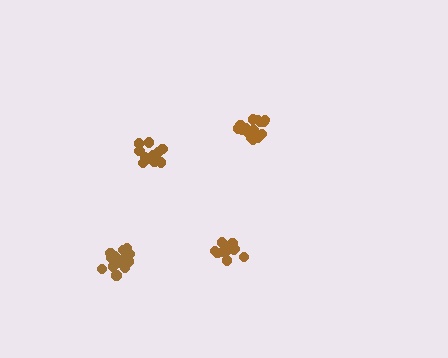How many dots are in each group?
Group 1: 17 dots, Group 2: 17 dots, Group 3: 15 dots, Group 4: 12 dots (61 total).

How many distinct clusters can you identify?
There are 4 distinct clusters.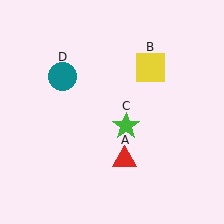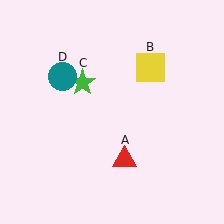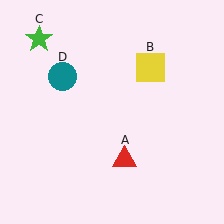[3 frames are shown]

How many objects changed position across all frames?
1 object changed position: green star (object C).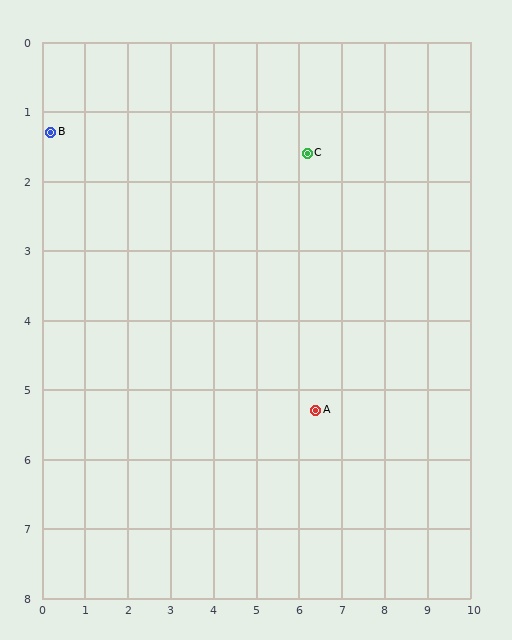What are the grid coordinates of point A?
Point A is at approximately (6.4, 5.3).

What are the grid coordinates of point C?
Point C is at approximately (6.2, 1.6).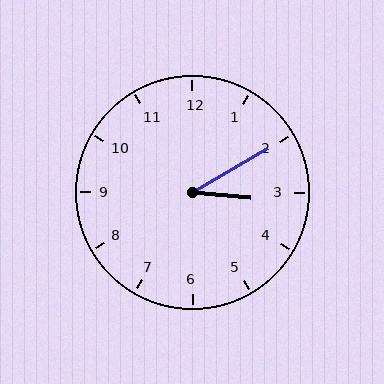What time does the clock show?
3:10.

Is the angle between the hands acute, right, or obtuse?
It is acute.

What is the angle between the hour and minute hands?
Approximately 35 degrees.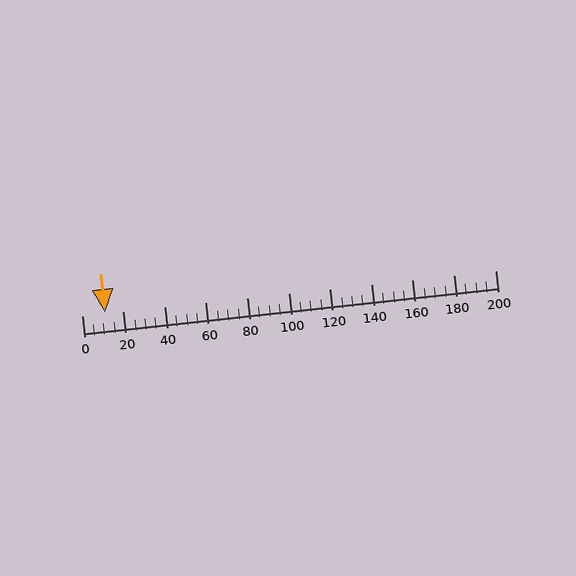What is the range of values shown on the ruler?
The ruler shows values from 0 to 200.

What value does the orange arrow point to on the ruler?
The orange arrow points to approximately 11.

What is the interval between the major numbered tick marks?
The major tick marks are spaced 20 units apart.